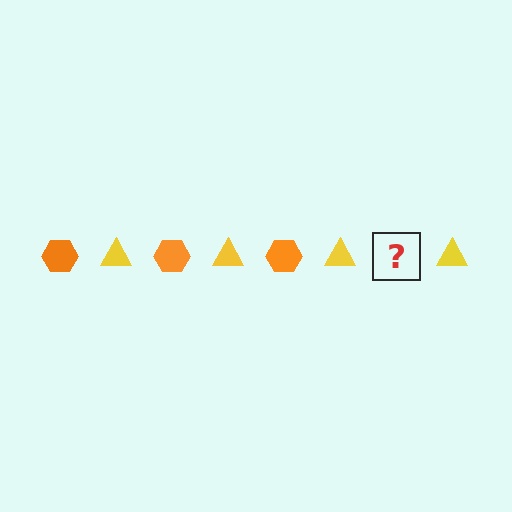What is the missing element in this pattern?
The missing element is an orange hexagon.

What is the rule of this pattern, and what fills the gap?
The rule is that the pattern alternates between orange hexagon and yellow triangle. The gap should be filled with an orange hexagon.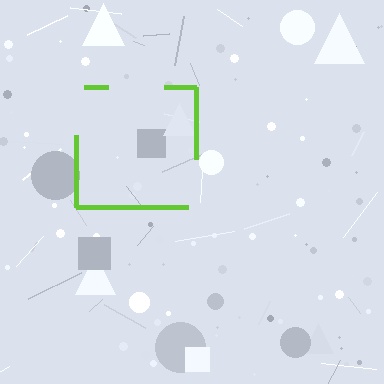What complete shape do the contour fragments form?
The contour fragments form a square.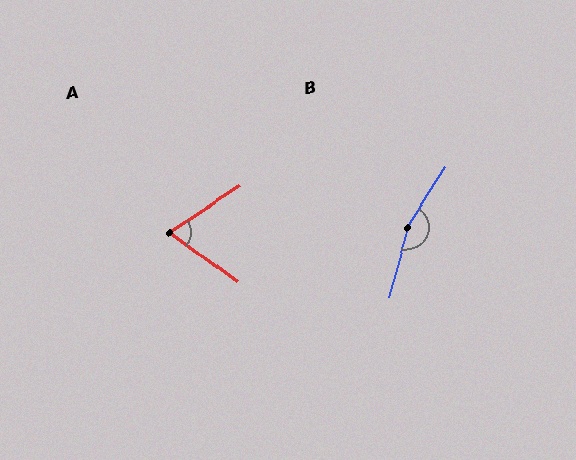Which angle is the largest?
B, at approximately 162 degrees.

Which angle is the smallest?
A, at approximately 69 degrees.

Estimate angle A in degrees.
Approximately 69 degrees.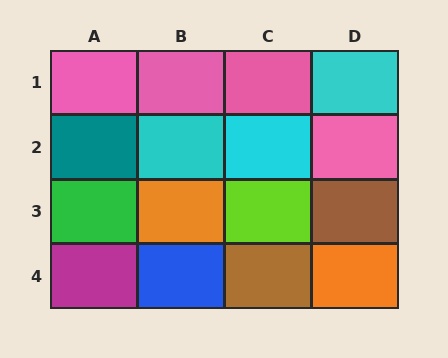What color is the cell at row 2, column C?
Cyan.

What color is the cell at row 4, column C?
Brown.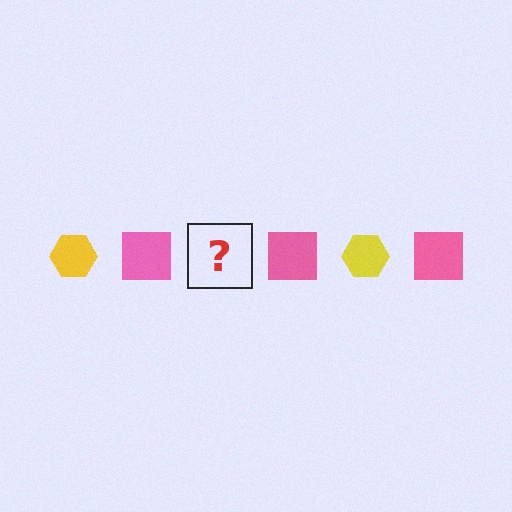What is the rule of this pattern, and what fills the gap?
The rule is that the pattern alternates between yellow hexagon and pink square. The gap should be filled with a yellow hexagon.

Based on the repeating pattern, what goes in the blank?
The blank should be a yellow hexagon.